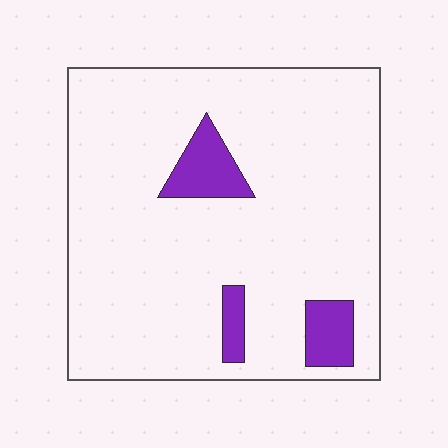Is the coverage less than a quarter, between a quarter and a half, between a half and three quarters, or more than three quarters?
Less than a quarter.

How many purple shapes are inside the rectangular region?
3.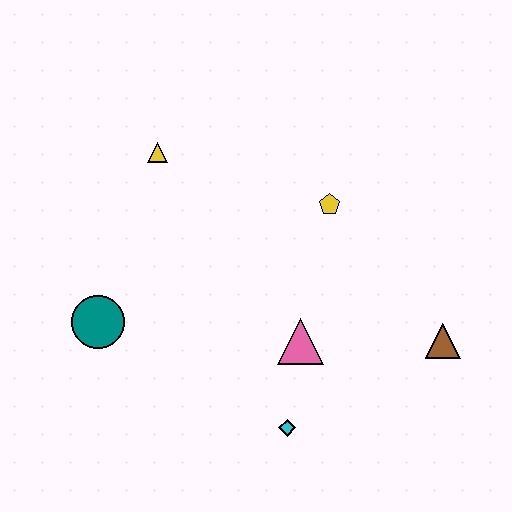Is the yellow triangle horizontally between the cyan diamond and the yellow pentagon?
No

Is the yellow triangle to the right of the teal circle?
Yes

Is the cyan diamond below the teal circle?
Yes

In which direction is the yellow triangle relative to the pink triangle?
The yellow triangle is above the pink triangle.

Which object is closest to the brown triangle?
The pink triangle is closest to the brown triangle.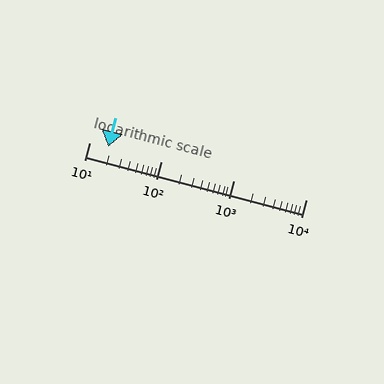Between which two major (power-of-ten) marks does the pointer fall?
The pointer is between 10 and 100.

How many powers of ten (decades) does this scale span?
The scale spans 3 decades, from 10 to 10000.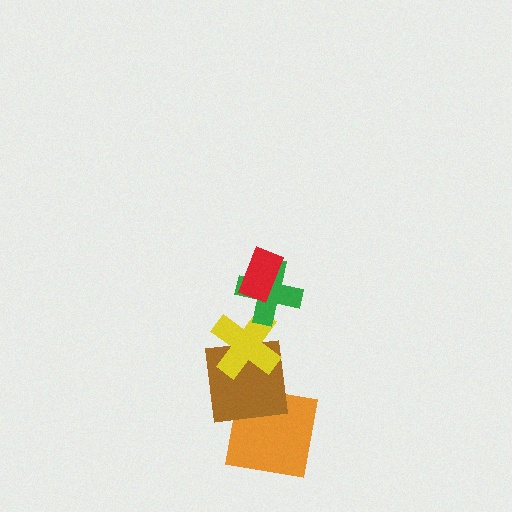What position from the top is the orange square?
The orange square is 5th from the top.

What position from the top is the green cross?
The green cross is 2nd from the top.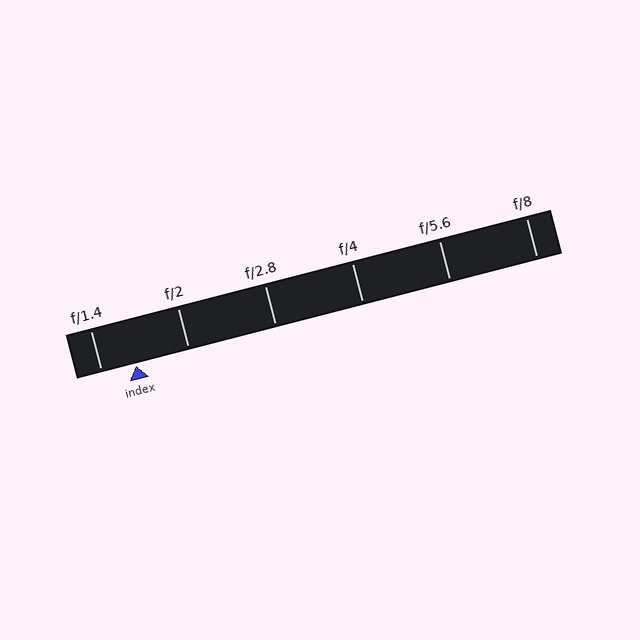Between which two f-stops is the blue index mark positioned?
The index mark is between f/1.4 and f/2.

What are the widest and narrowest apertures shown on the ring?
The widest aperture shown is f/1.4 and the narrowest is f/8.